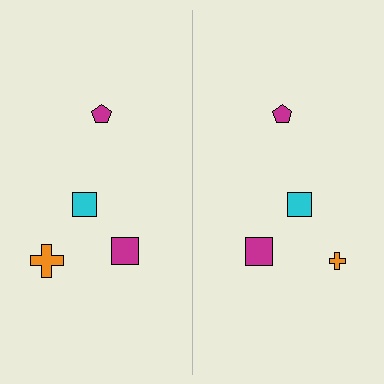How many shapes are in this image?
There are 8 shapes in this image.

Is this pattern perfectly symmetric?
No, the pattern is not perfectly symmetric. The orange cross on the right side has a different size than its mirror counterpart.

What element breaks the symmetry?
The orange cross on the right side has a different size than its mirror counterpart.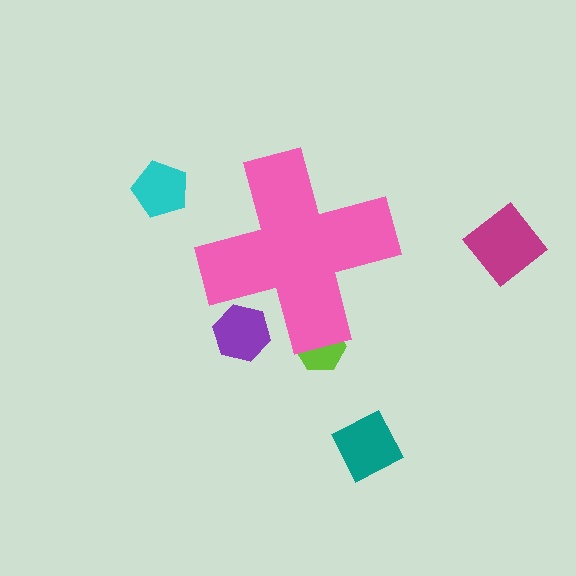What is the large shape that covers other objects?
A pink cross.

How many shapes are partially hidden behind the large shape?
2 shapes are partially hidden.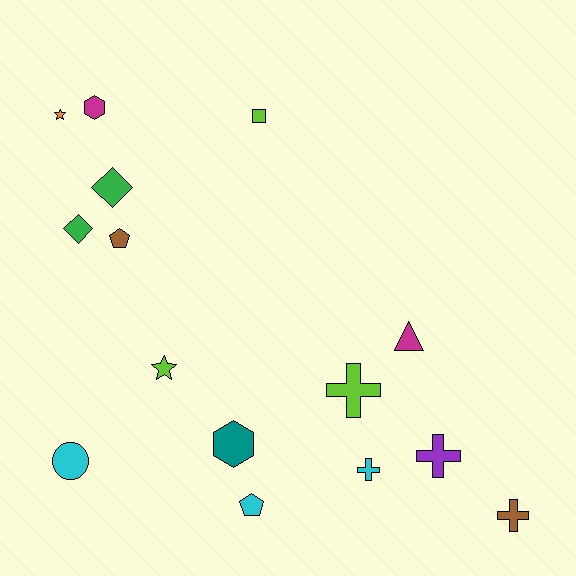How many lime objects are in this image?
There are 3 lime objects.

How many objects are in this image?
There are 15 objects.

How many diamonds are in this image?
There are 2 diamonds.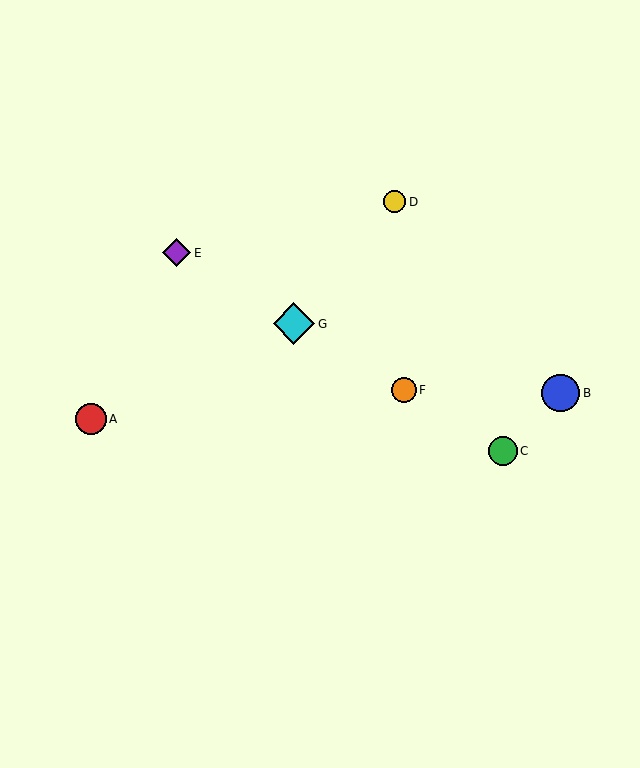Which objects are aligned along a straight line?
Objects C, E, F, G are aligned along a straight line.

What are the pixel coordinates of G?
Object G is at (294, 324).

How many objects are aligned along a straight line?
4 objects (C, E, F, G) are aligned along a straight line.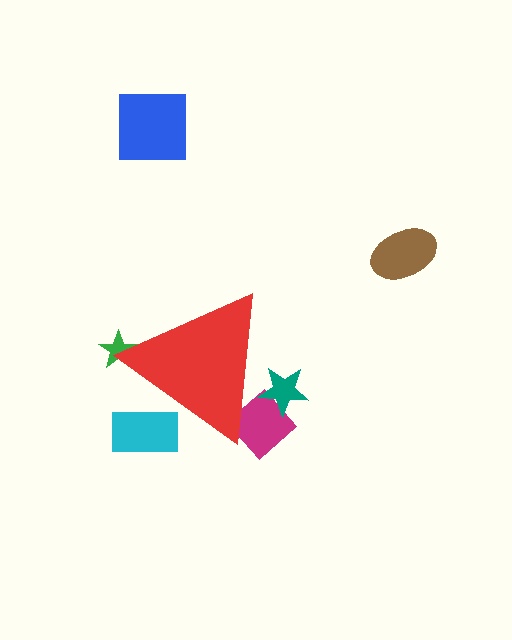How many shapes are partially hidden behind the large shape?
4 shapes are partially hidden.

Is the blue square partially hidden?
No, the blue square is fully visible.